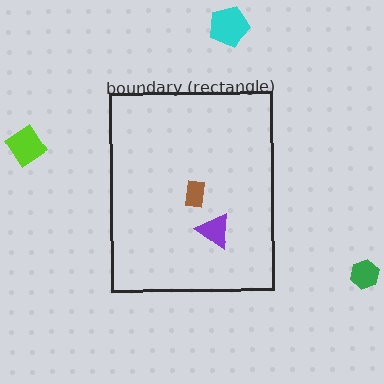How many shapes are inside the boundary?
2 inside, 3 outside.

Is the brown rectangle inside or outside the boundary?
Inside.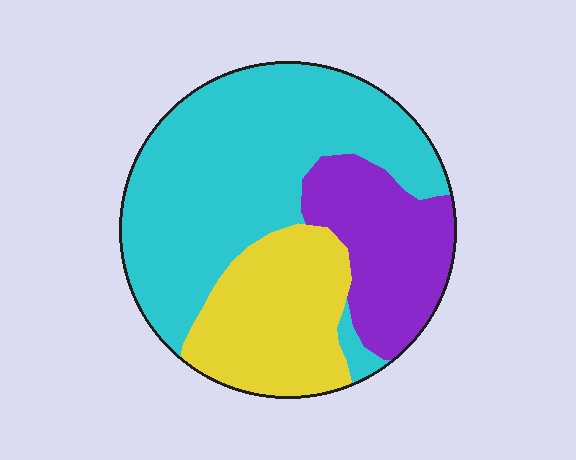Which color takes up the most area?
Cyan, at roughly 55%.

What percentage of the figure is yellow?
Yellow takes up about one quarter (1/4) of the figure.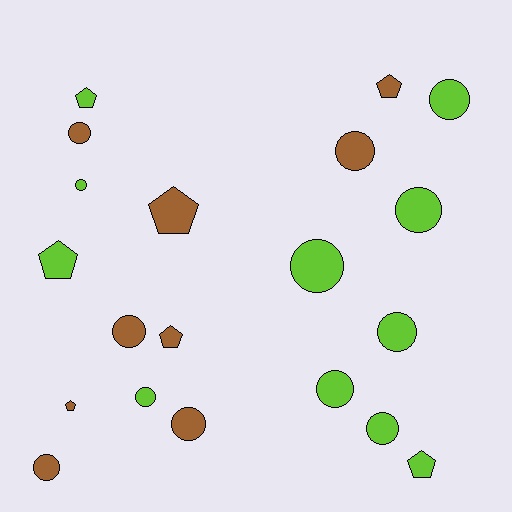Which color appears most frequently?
Lime, with 11 objects.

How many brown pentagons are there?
There are 4 brown pentagons.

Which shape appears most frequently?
Circle, with 13 objects.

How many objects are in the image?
There are 20 objects.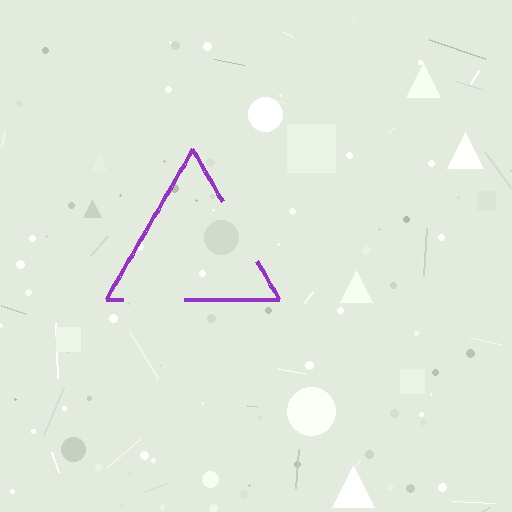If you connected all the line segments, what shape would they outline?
They would outline a triangle.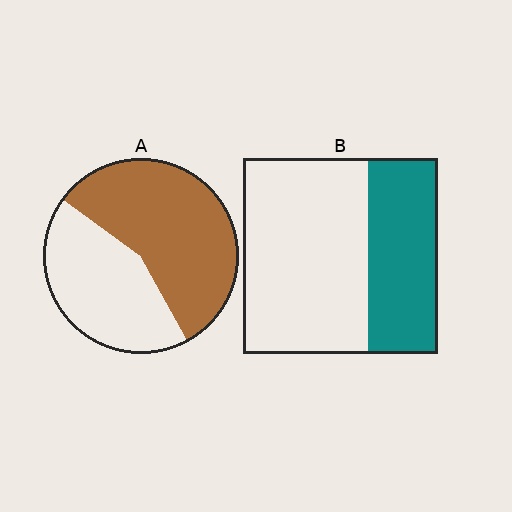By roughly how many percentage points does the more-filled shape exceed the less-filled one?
By roughly 20 percentage points (A over B).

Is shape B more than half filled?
No.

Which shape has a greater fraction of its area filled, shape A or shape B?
Shape A.